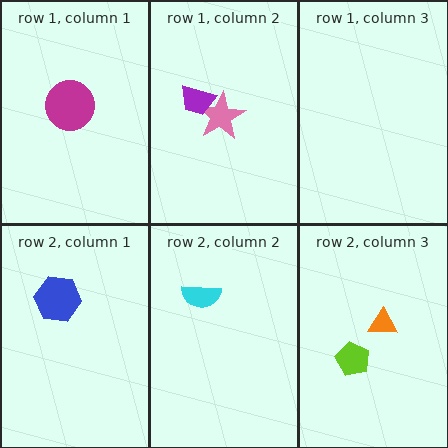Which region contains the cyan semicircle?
The row 2, column 2 region.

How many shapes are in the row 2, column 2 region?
1.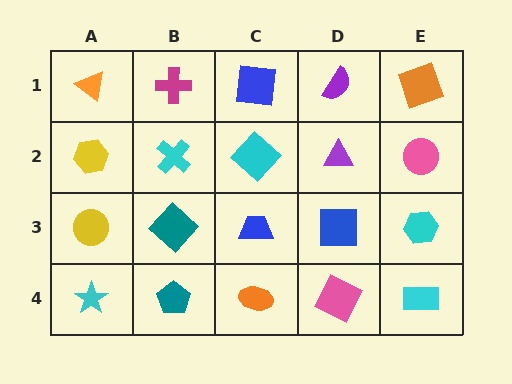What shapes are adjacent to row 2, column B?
A magenta cross (row 1, column B), a teal diamond (row 3, column B), a yellow hexagon (row 2, column A), a cyan diamond (row 2, column C).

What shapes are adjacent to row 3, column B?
A cyan cross (row 2, column B), a teal pentagon (row 4, column B), a yellow circle (row 3, column A), a blue trapezoid (row 3, column C).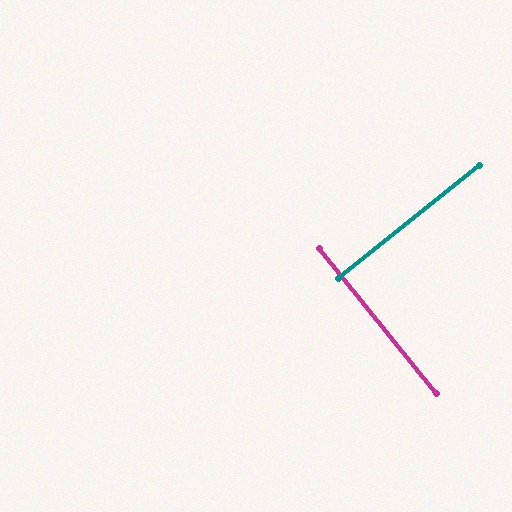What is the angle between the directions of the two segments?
Approximately 90 degrees.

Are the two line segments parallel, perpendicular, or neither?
Perpendicular — they meet at approximately 90°.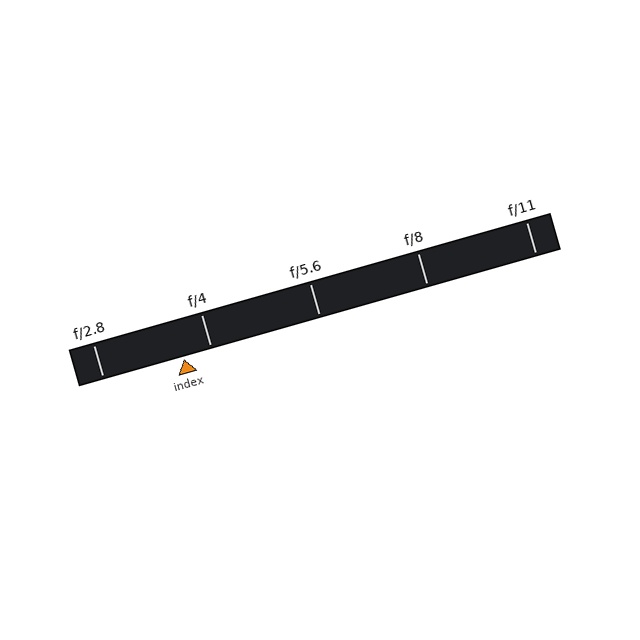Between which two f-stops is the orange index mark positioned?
The index mark is between f/2.8 and f/4.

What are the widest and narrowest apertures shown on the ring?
The widest aperture shown is f/2.8 and the narrowest is f/11.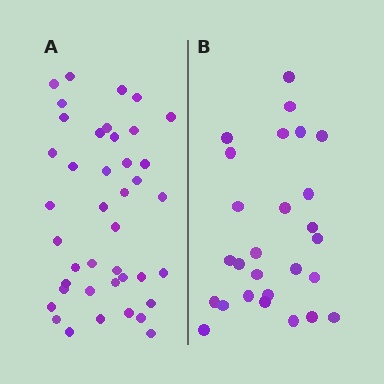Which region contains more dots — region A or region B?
Region A (the left region) has more dots.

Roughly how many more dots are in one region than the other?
Region A has approximately 15 more dots than region B.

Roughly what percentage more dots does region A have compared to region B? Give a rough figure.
About 50% more.